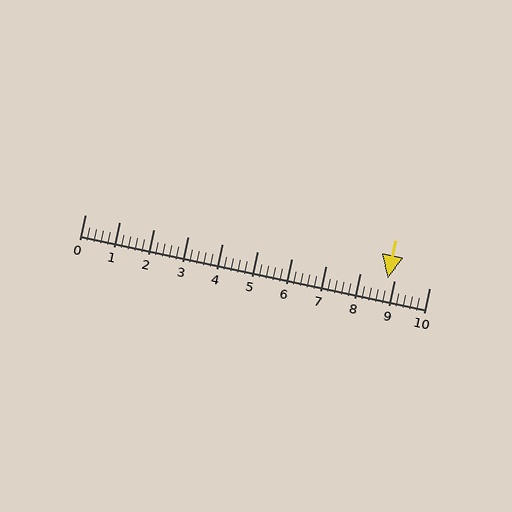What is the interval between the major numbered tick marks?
The major tick marks are spaced 1 units apart.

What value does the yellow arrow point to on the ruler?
The yellow arrow points to approximately 8.8.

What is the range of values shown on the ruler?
The ruler shows values from 0 to 10.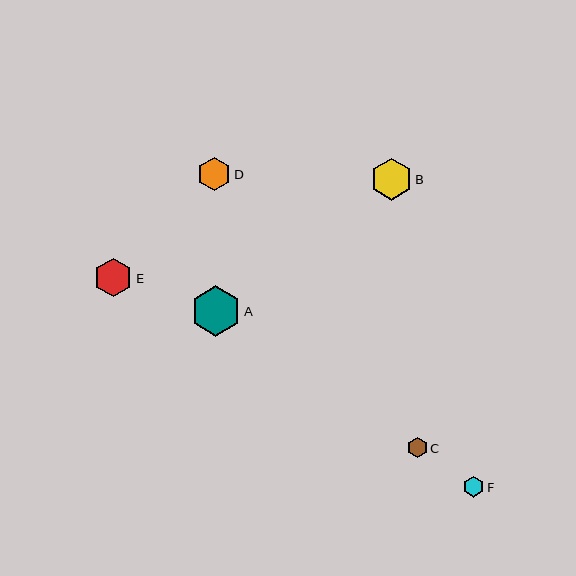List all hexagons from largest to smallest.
From largest to smallest: A, B, E, D, F, C.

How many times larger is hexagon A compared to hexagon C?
Hexagon A is approximately 2.5 times the size of hexagon C.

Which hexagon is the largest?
Hexagon A is the largest with a size of approximately 50 pixels.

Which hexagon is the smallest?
Hexagon C is the smallest with a size of approximately 21 pixels.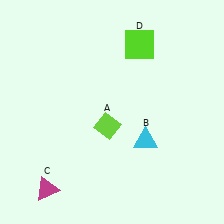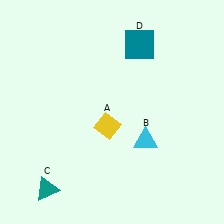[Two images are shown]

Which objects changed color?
A changed from lime to yellow. C changed from magenta to teal. D changed from lime to teal.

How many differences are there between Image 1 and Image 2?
There are 3 differences between the two images.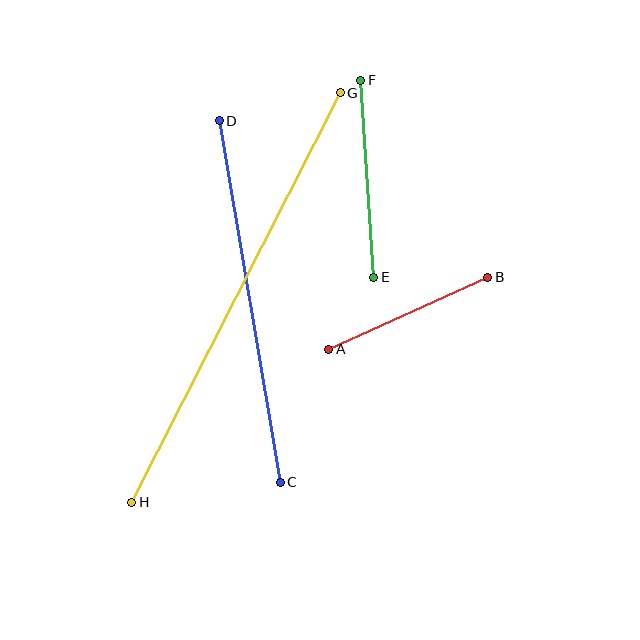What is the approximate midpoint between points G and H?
The midpoint is at approximately (236, 298) pixels.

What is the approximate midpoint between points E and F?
The midpoint is at approximately (367, 179) pixels.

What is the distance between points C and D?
The distance is approximately 367 pixels.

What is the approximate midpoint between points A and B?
The midpoint is at approximately (408, 313) pixels.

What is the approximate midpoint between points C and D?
The midpoint is at approximately (250, 302) pixels.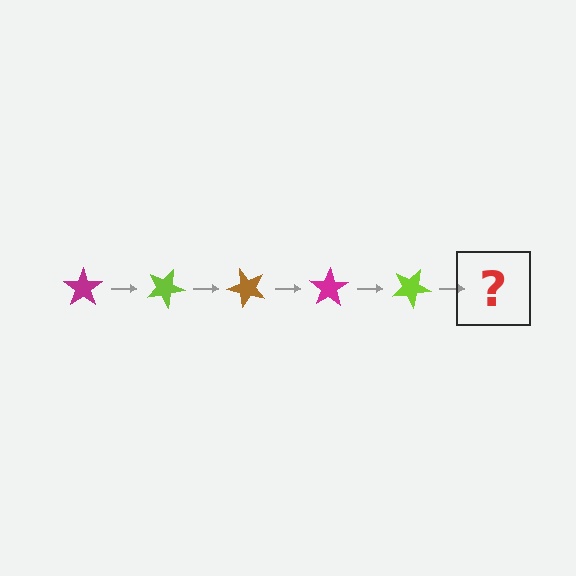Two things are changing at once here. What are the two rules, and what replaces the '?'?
The two rules are that it rotates 25 degrees each step and the color cycles through magenta, lime, and brown. The '?' should be a brown star, rotated 125 degrees from the start.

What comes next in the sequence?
The next element should be a brown star, rotated 125 degrees from the start.